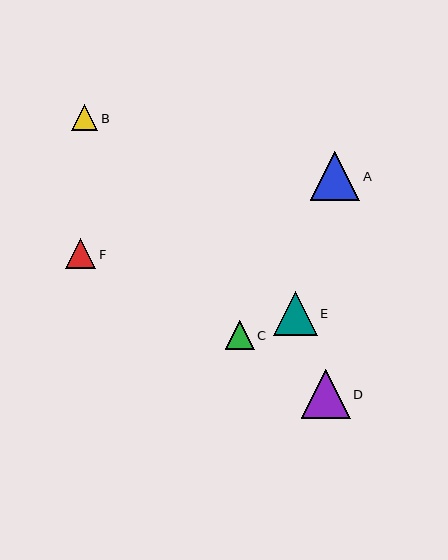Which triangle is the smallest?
Triangle B is the smallest with a size of approximately 26 pixels.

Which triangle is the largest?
Triangle A is the largest with a size of approximately 49 pixels.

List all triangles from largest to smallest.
From largest to smallest: A, D, E, F, C, B.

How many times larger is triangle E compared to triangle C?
Triangle E is approximately 1.5 times the size of triangle C.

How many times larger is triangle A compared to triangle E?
Triangle A is approximately 1.1 times the size of triangle E.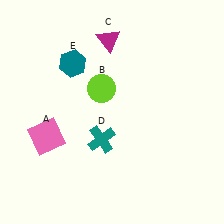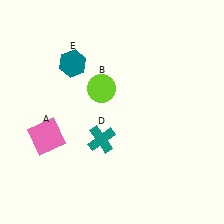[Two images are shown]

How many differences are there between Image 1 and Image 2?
There is 1 difference between the two images.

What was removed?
The magenta triangle (C) was removed in Image 2.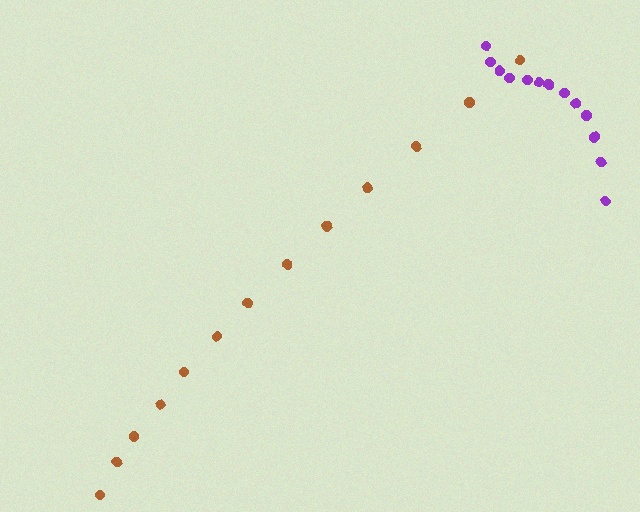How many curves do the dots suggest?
There are 2 distinct paths.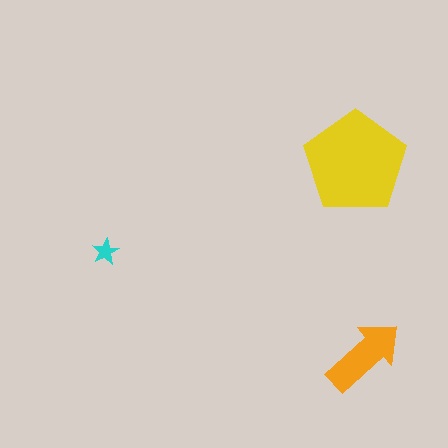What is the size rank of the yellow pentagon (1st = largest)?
1st.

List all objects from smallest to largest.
The cyan star, the orange arrow, the yellow pentagon.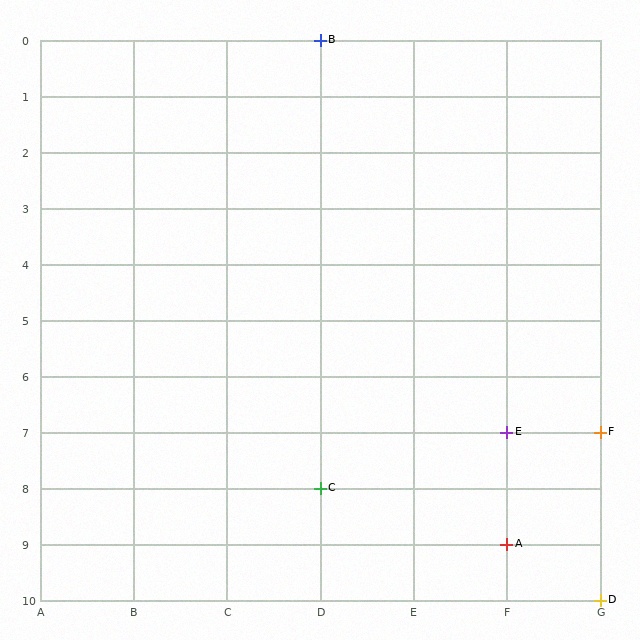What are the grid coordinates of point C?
Point C is at grid coordinates (D, 8).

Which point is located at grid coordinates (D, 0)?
Point B is at (D, 0).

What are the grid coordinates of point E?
Point E is at grid coordinates (F, 7).